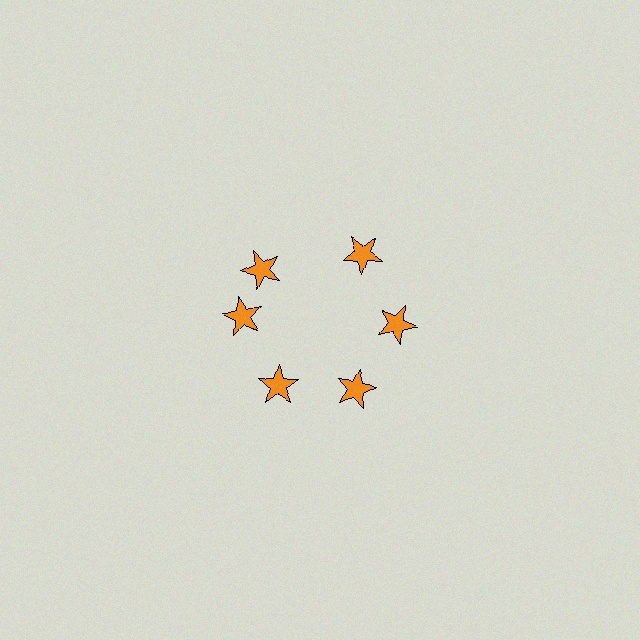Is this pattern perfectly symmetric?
No. The 6 orange stars are arranged in a ring, but one element near the 11 o'clock position is rotated out of alignment along the ring, breaking the 6-fold rotational symmetry.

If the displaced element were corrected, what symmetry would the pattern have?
It would have 6-fold rotational symmetry — the pattern would map onto itself every 60 degrees.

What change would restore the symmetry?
The symmetry would be restored by rotating it back into even spacing with its neighbors so that all 6 stars sit at equal angles and equal distance from the center.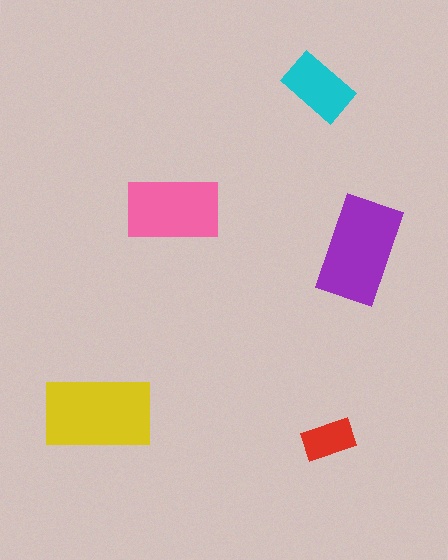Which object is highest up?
The cyan rectangle is topmost.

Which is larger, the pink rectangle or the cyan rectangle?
The pink one.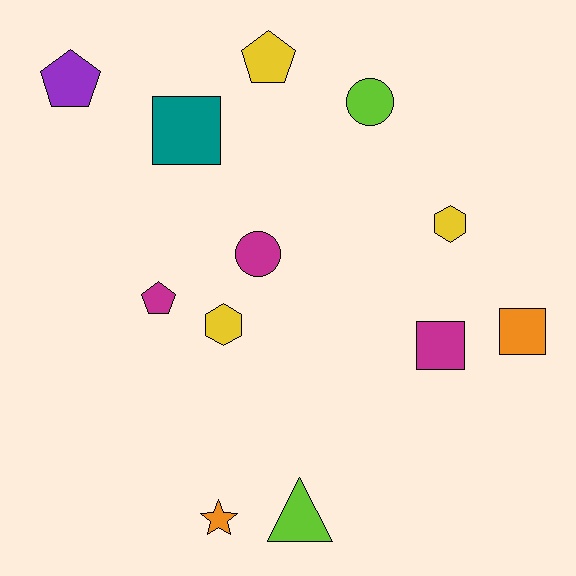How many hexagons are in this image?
There are 2 hexagons.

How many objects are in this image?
There are 12 objects.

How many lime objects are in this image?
There are 2 lime objects.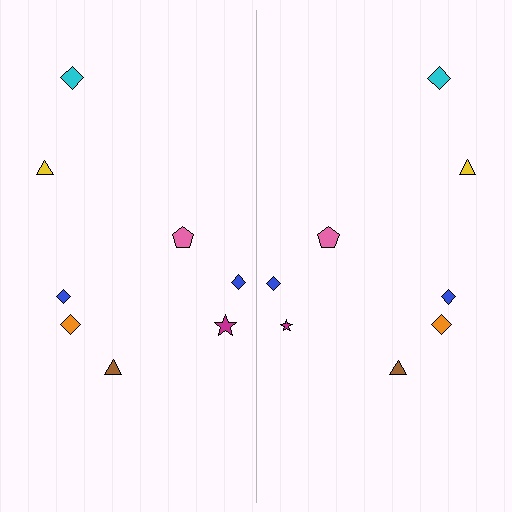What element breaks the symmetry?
The magenta star on the right side has a different size than its mirror counterpart.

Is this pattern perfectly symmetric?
No, the pattern is not perfectly symmetric. The magenta star on the right side has a different size than its mirror counterpart.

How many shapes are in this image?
There are 16 shapes in this image.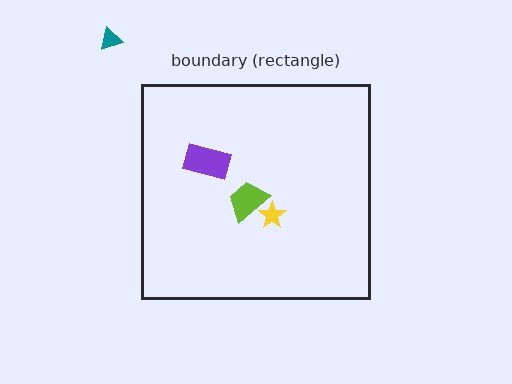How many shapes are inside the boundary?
3 inside, 1 outside.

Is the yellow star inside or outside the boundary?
Inside.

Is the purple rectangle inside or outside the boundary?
Inside.